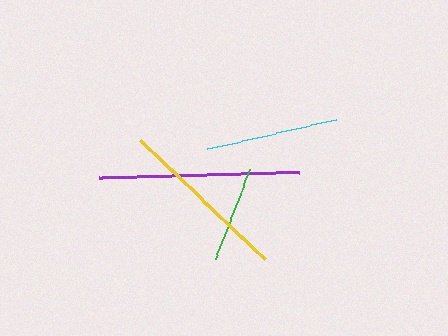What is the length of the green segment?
The green segment is approximately 98 pixels long.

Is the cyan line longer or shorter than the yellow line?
The yellow line is longer than the cyan line.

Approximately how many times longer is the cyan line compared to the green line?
The cyan line is approximately 1.3 times the length of the green line.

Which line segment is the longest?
The purple line is the longest at approximately 200 pixels.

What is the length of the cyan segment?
The cyan segment is approximately 131 pixels long.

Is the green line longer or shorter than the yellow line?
The yellow line is longer than the green line.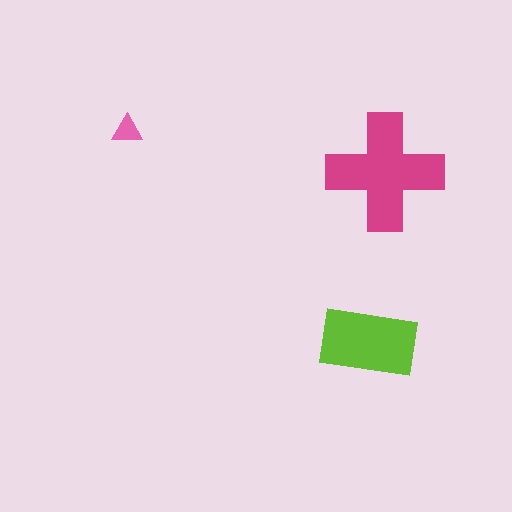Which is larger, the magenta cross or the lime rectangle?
The magenta cross.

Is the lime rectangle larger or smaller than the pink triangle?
Larger.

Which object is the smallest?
The pink triangle.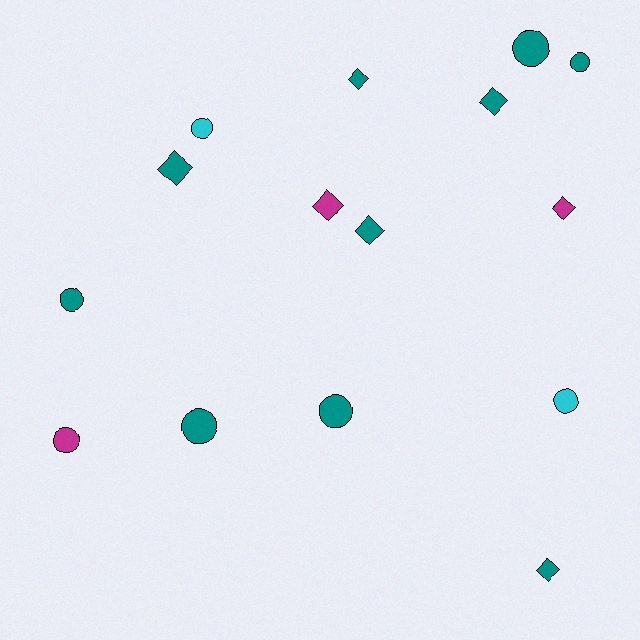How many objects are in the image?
There are 15 objects.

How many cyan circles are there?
There are 2 cyan circles.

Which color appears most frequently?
Teal, with 10 objects.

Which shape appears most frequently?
Circle, with 8 objects.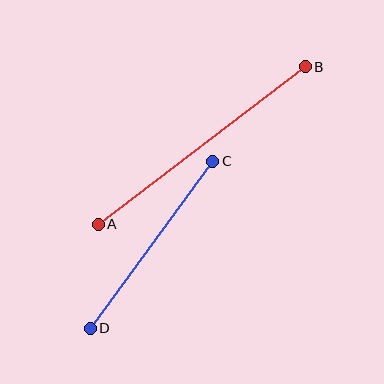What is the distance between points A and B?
The distance is approximately 260 pixels.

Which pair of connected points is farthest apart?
Points A and B are farthest apart.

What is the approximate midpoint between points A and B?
The midpoint is at approximately (202, 146) pixels.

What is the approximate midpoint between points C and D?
The midpoint is at approximately (152, 245) pixels.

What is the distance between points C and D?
The distance is approximately 207 pixels.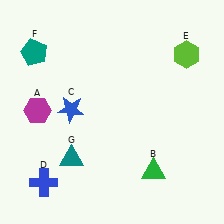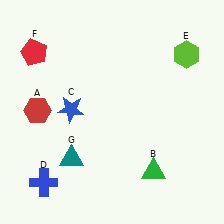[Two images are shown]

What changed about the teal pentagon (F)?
In Image 1, F is teal. In Image 2, it changed to red.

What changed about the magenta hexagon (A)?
In Image 1, A is magenta. In Image 2, it changed to red.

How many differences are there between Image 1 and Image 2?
There are 2 differences between the two images.